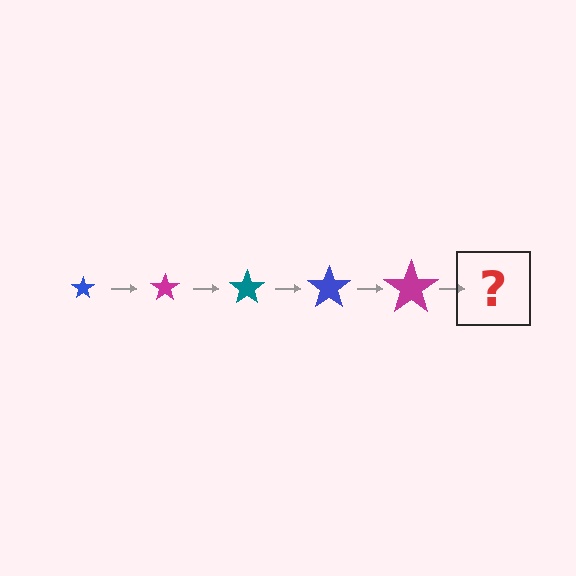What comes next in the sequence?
The next element should be a teal star, larger than the previous one.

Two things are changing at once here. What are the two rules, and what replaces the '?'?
The two rules are that the star grows larger each step and the color cycles through blue, magenta, and teal. The '?' should be a teal star, larger than the previous one.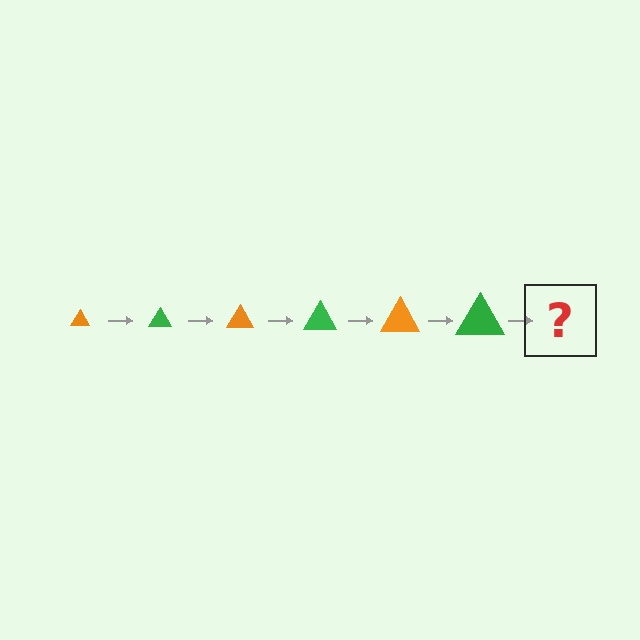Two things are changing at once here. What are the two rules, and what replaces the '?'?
The two rules are that the triangle grows larger each step and the color cycles through orange and green. The '?' should be an orange triangle, larger than the previous one.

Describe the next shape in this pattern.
It should be an orange triangle, larger than the previous one.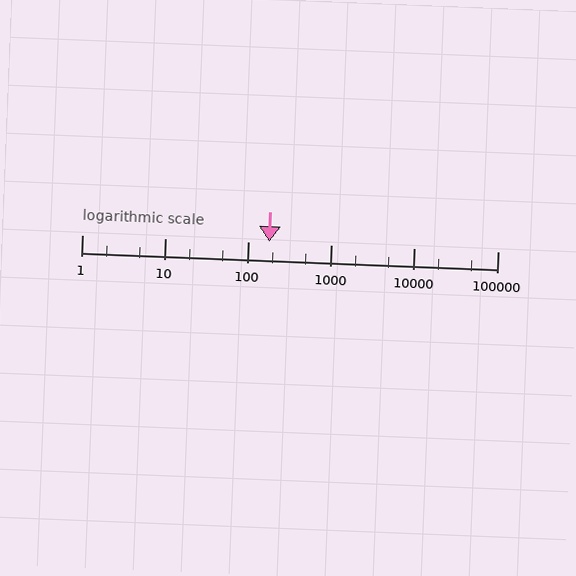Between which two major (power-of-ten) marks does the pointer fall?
The pointer is between 100 and 1000.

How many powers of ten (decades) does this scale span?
The scale spans 5 decades, from 1 to 100000.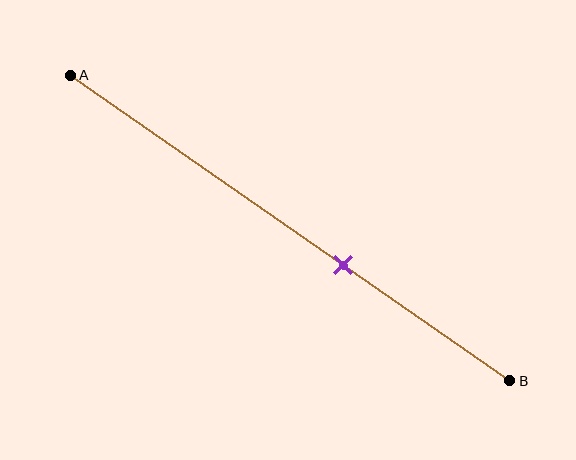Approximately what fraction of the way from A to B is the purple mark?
The purple mark is approximately 60% of the way from A to B.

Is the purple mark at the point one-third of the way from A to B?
No, the mark is at about 60% from A, not at the 33% one-third point.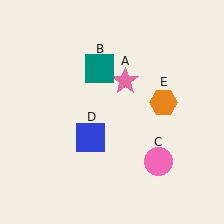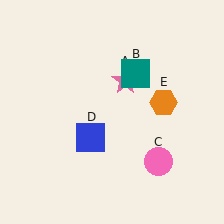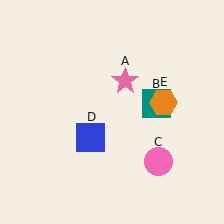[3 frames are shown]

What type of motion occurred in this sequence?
The teal square (object B) rotated clockwise around the center of the scene.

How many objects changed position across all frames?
1 object changed position: teal square (object B).